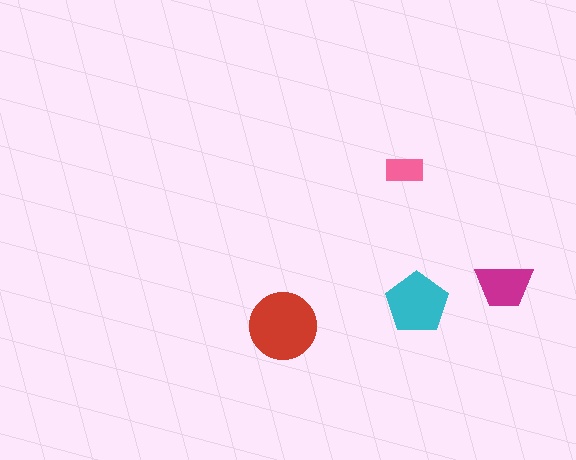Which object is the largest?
The red circle.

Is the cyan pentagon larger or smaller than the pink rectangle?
Larger.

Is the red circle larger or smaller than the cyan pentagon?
Larger.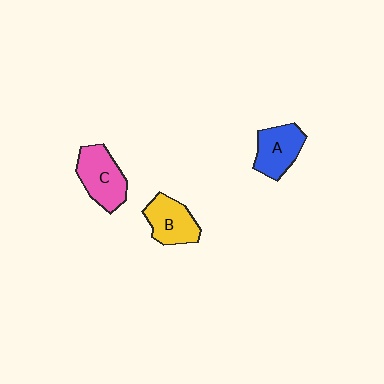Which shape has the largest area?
Shape C (pink).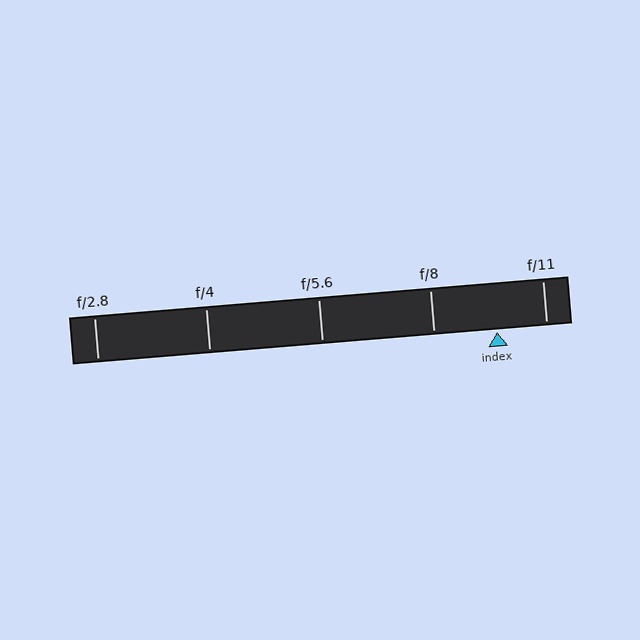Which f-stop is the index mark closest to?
The index mark is closest to f/11.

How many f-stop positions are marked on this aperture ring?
There are 5 f-stop positions marked.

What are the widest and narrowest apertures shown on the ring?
The widest aperture shown is f/2.8 and the narrowest is f/11.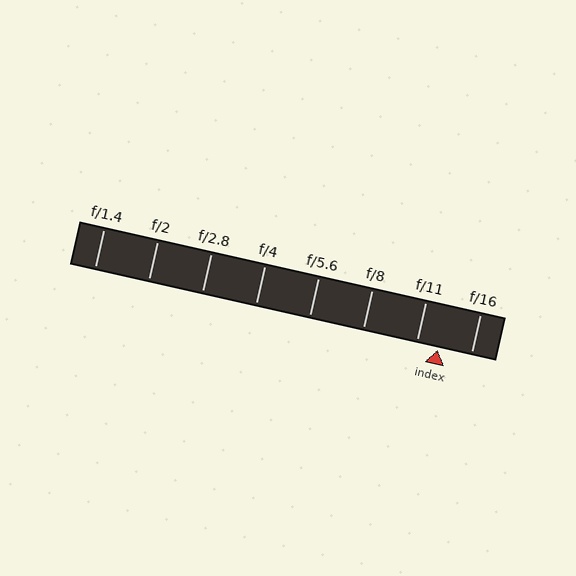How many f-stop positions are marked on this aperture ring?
There are 8 f-stop positions marked.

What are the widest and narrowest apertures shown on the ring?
The widest aperture shown is f/1.4 and the narrowest is f/16.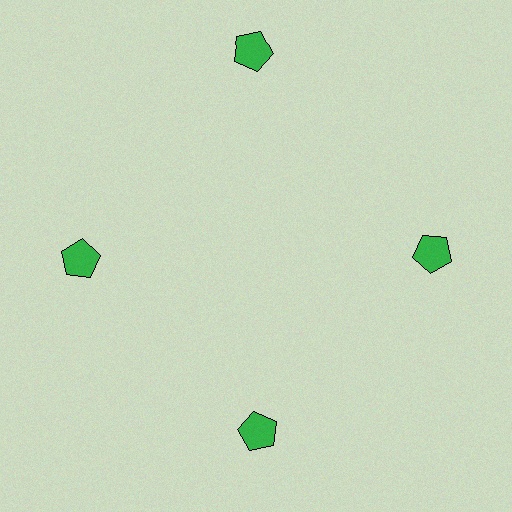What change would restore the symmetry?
The symmetry would be restored by moving it inward, back onto the ring so that all 4 pentagons sit at equal angles and equal distance from the center.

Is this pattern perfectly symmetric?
No. The 4 green pentagons are arranged in a ring, but one element near the 12 o'clock position is pushed outward from the center, breaking the 4-fold rotational symmetry.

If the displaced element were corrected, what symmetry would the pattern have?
It would have 4-fold rotational symmetry — the pattern would map onto itself every 90 degrees.